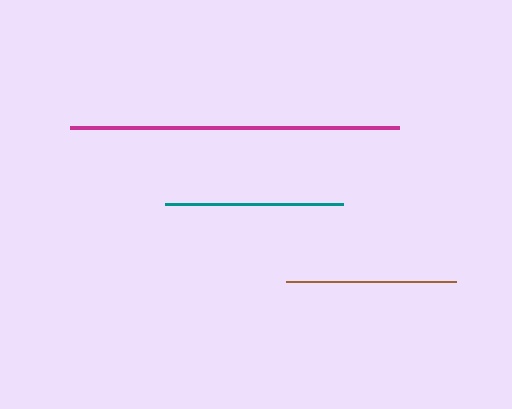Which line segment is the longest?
The magenta line is the longest at approximately 330 pixels.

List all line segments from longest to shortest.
From longest to shortest: magenta, teal, brown.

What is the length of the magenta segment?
The magenta segment is approximately 330 pixels long.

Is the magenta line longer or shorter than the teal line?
The magenta line is longer than the teal line.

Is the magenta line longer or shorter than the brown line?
The magenta line is longer than the brown line.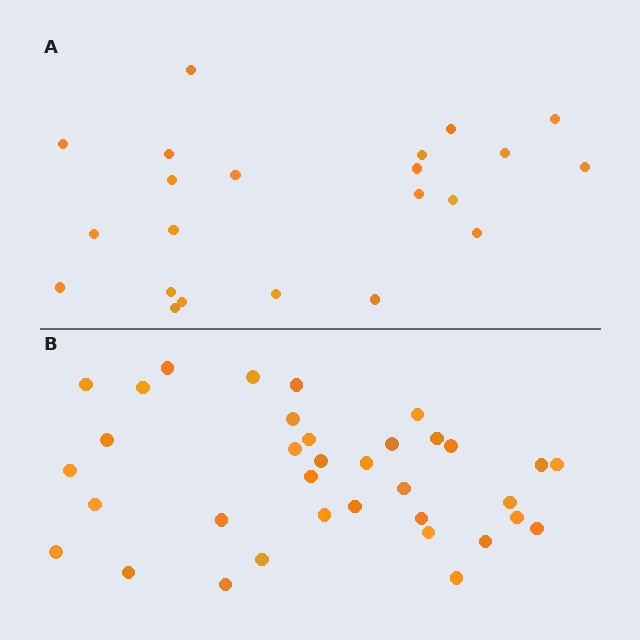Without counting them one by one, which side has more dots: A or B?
Region B (the bottom region) has more dots.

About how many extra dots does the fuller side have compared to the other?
Region B has approximately 15 more dots than region A.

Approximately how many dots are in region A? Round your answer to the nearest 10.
About 20 dots. (The exact count is 22, which rounds to 20.)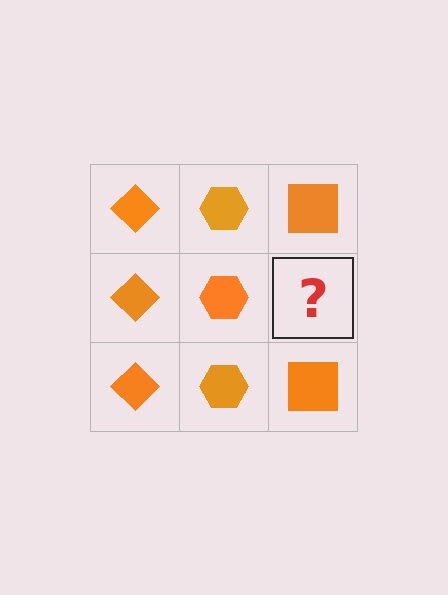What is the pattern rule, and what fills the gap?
The rule is that each column has a consistent shape. The gap should be filled with an orange square.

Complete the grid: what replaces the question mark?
The question mark should be replaced with an orange square.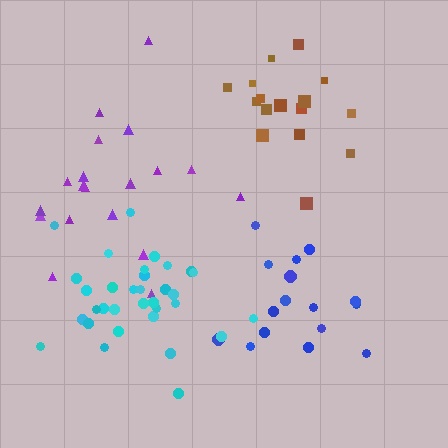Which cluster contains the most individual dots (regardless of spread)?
Cyan (33).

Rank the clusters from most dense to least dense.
cyan, brown, blue, purple.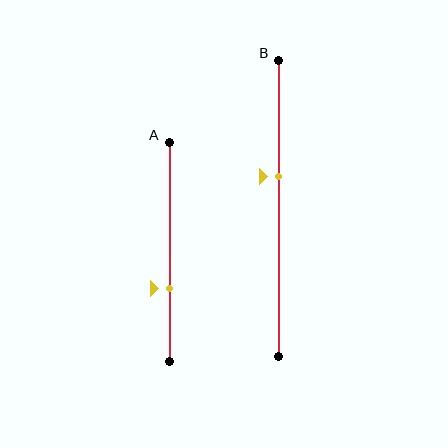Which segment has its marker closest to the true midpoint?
Segment B has its marker closest to the true midpoint.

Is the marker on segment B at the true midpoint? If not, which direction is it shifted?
No, the marker on segment B is shifted upward by about 11% of the segment length.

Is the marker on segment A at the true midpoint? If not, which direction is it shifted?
No, the marker on segment A is shifted downward by about 17% of the segment length.